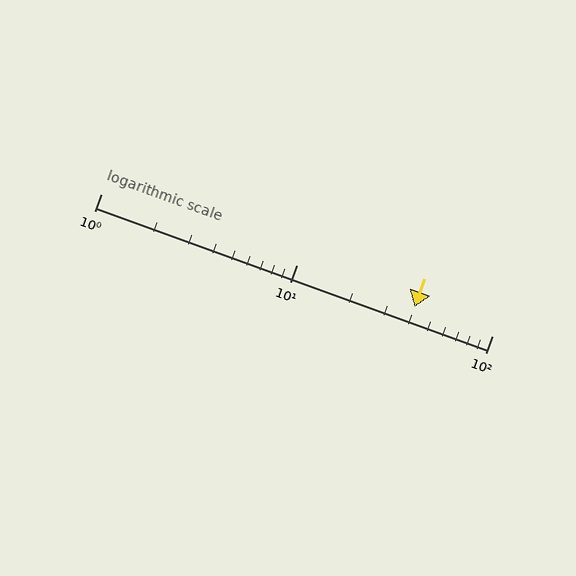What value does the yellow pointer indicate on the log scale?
The pointer indicates approximately 40.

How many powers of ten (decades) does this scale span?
The scale spans 2 decades, from 1 to 100.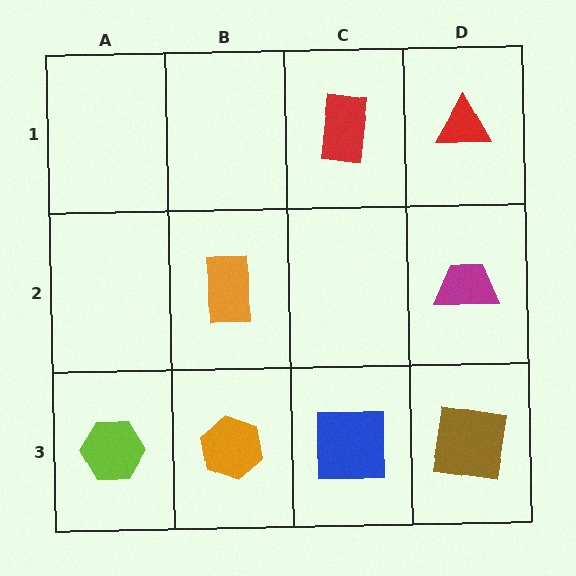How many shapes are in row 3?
4 shapes.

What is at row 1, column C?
A red rectangle.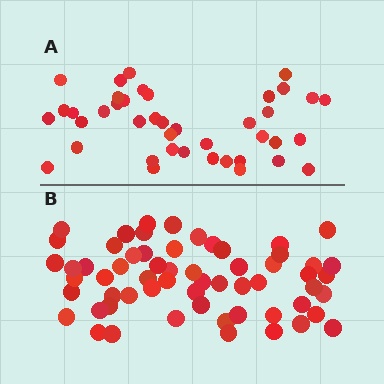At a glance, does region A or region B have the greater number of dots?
Region B (the bottom region) has more dots.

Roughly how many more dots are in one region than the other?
Region B has approximately 20 more dots than region A.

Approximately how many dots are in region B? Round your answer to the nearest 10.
About 60 dots.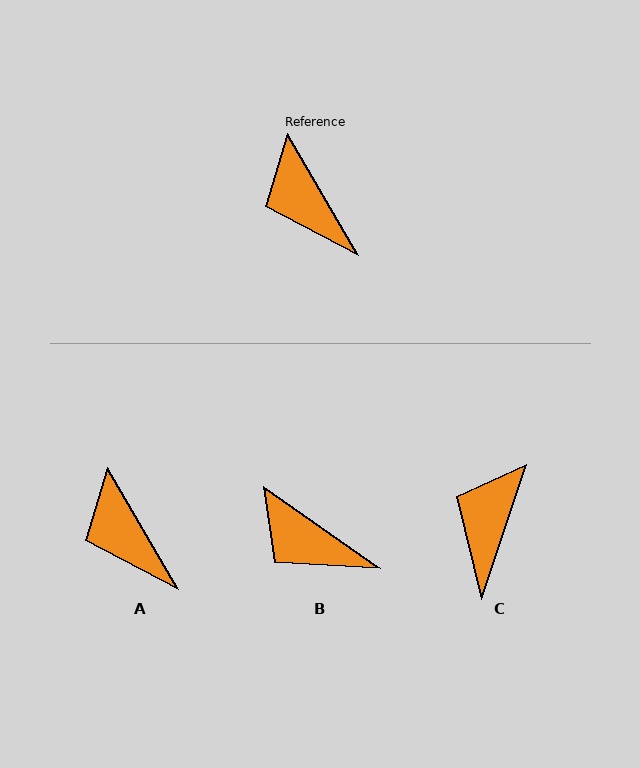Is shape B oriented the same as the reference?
No, it is off by about 25 degrees.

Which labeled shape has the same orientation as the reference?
A.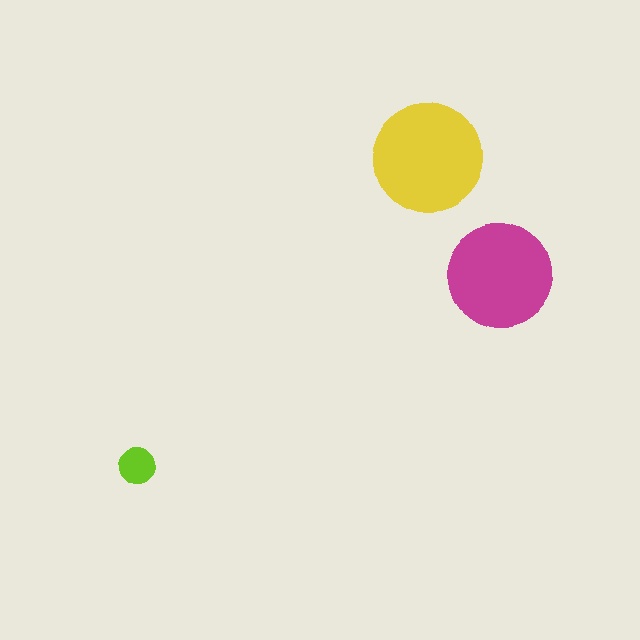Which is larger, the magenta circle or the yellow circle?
The yellow one.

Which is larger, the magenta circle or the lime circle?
The magenta one.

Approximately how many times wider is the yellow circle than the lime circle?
About 3 times wider.